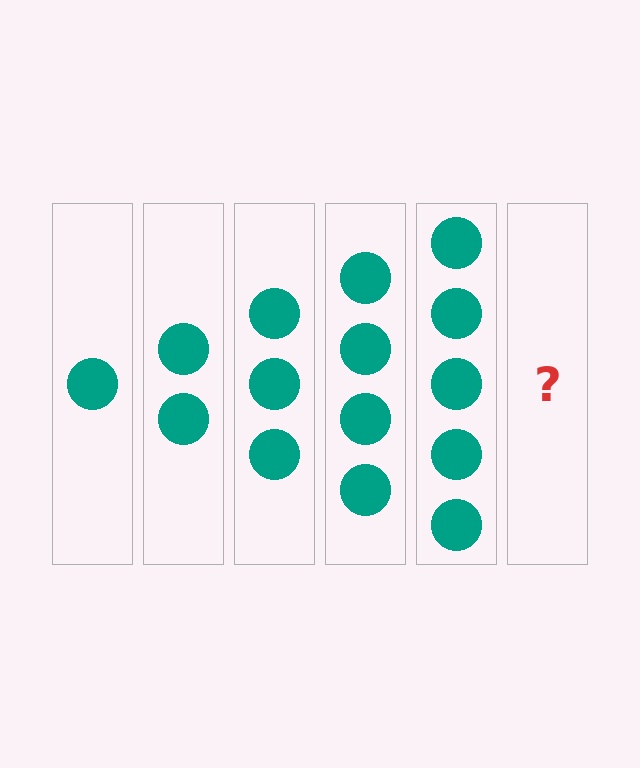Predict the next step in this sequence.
The next step is 6 circles.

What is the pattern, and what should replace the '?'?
The pattern is that each step adds one more circle. The '?' should be 6 circles.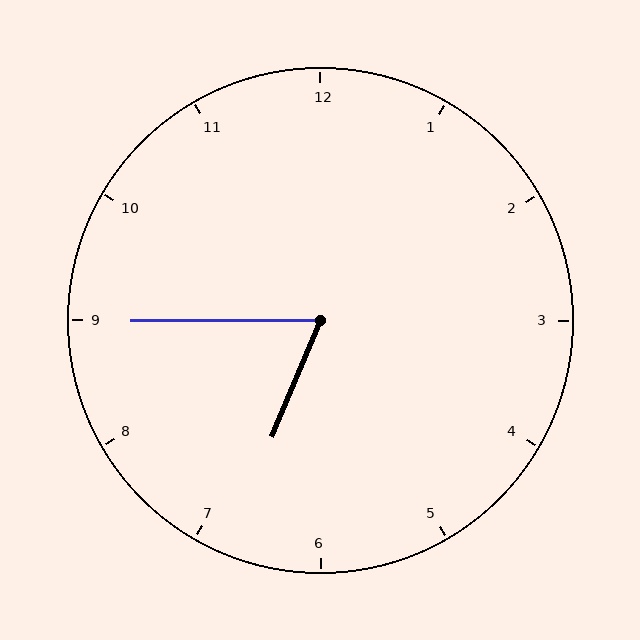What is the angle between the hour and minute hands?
Approximately 68 degrees.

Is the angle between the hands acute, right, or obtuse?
It is acute.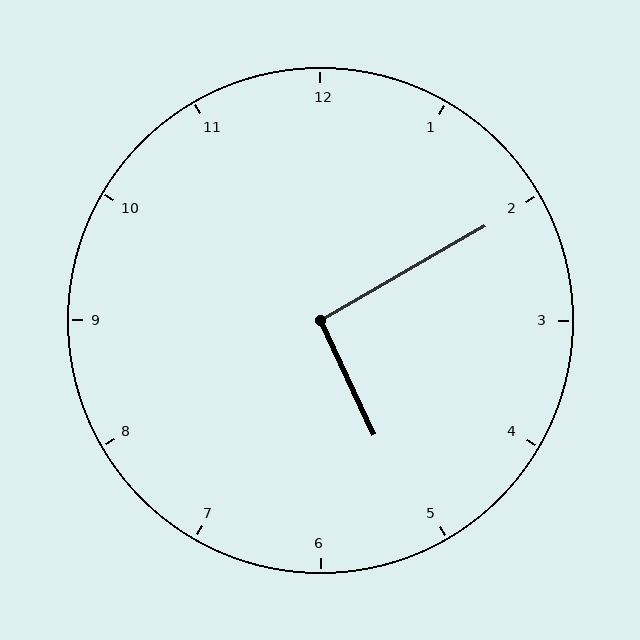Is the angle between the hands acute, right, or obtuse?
It is right.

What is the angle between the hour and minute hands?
Approximately 95 degrees.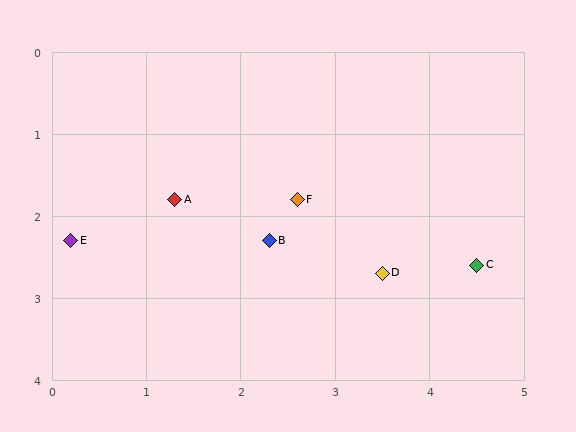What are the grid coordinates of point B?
Point B is at approximately (2.3, 2.3).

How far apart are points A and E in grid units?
Points A and E are about 1.2 grid units apart.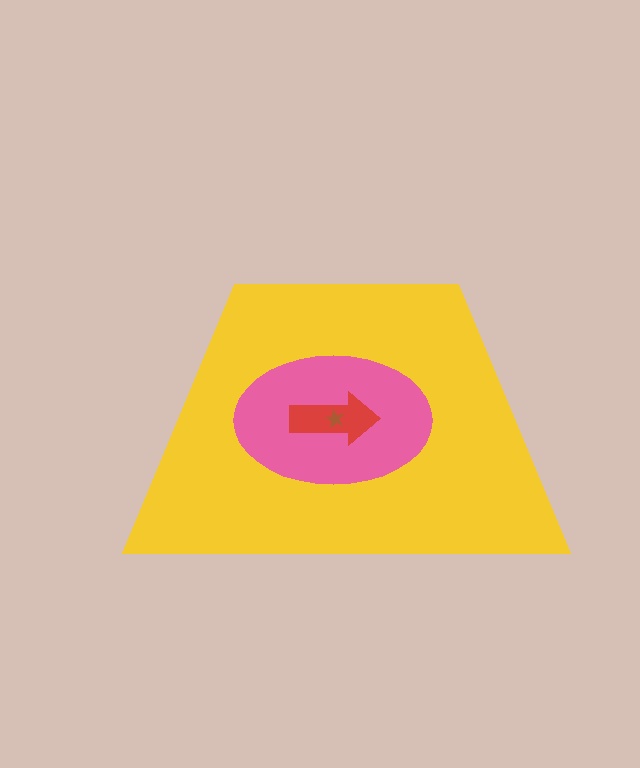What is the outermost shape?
The yellow trapezoid.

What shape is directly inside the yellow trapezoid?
The pink ellipse.